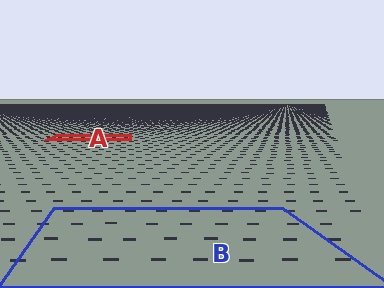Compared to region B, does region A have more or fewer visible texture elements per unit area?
Region A has more texture elements per unit area — they are packed more densely because it is farther away.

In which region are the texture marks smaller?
The texture marks are smaller in region A, because it is farther away.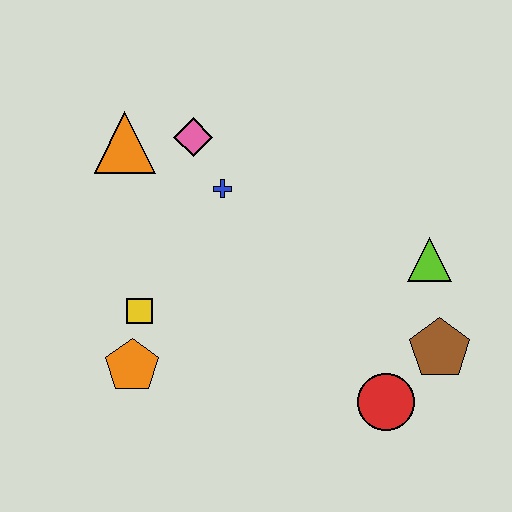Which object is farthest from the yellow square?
The brown pentagon is farthest from the yellow square.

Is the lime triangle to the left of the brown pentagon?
Yes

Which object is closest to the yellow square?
The orange pentagon is closest to the yellow square.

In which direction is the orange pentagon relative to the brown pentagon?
The orange pentagon is to the left of the brown pentagon.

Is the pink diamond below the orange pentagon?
No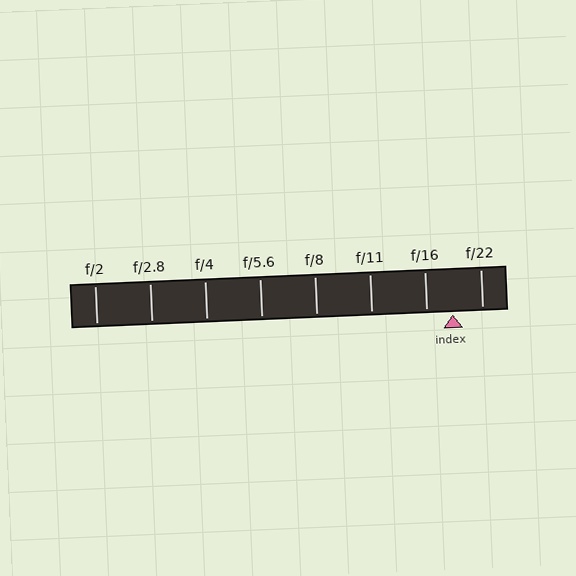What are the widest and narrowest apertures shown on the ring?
The widest aperture shown is f/2 and the narrowest is f/22.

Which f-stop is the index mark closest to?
The index mark is closest to f/16.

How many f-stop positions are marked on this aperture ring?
There are 8 f-stop positions marked.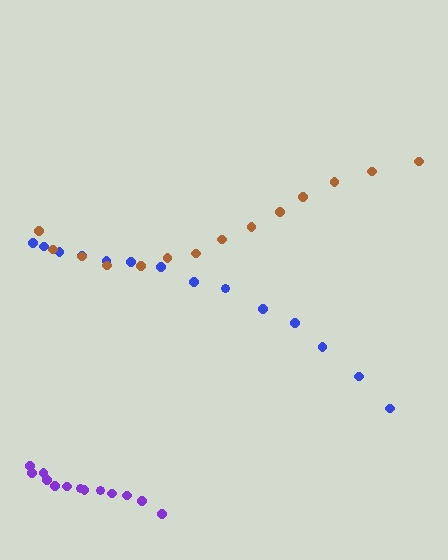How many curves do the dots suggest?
There are 3 distinct paths.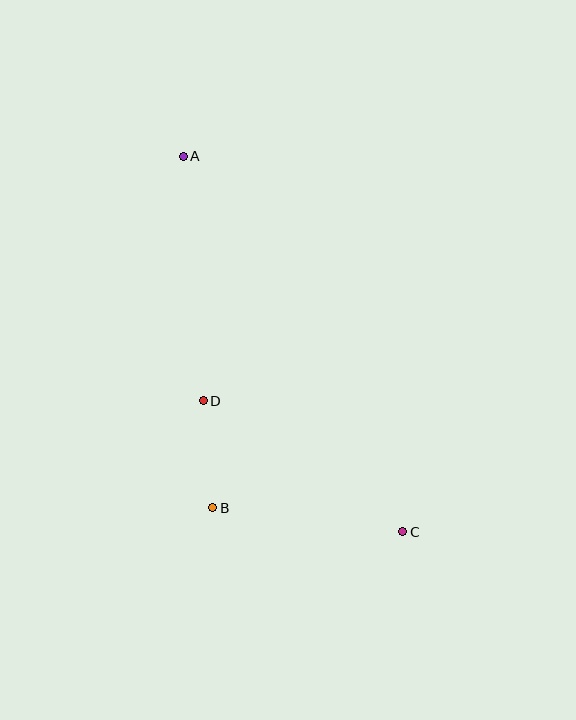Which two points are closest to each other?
Points B and D are closest to each other.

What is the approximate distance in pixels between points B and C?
The distance between B and C is approximately 192 pixels.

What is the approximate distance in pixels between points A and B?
The distance between A and B is approximately 352 pixels.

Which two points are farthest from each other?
Points A and C are farthest from each other.